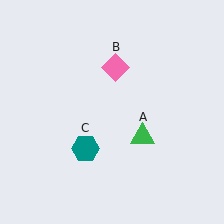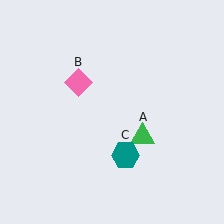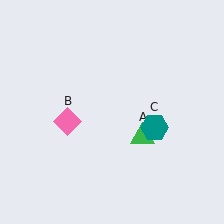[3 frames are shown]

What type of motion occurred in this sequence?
The pink diamond (object B), teal hexagon (object C) rotated counterclockwise around the center of the scene.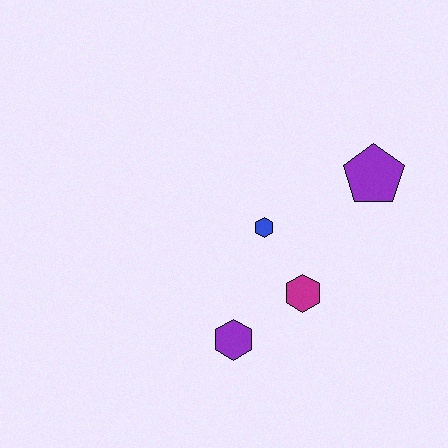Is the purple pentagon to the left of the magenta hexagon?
No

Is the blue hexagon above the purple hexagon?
Yes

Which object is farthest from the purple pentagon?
The purple hexagon is farthest from the purple pentagon.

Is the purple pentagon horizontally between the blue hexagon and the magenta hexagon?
No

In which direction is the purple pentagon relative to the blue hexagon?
The purple pentagon is to the right of the blue hexagon.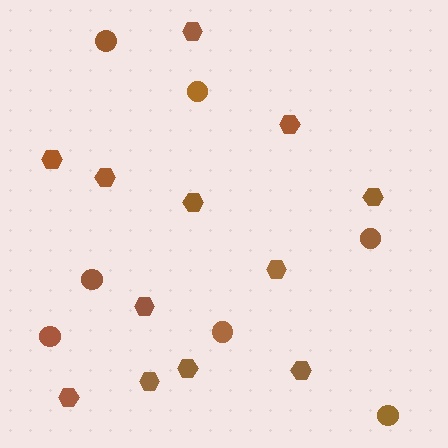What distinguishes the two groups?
There are 2 groups: one group of hexagons (12) and one group of circles (7).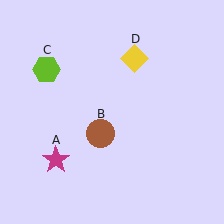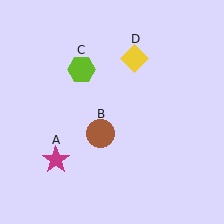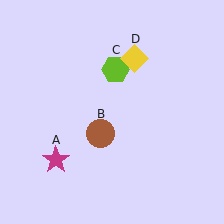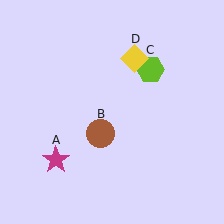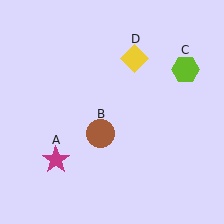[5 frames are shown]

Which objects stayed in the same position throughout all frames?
Magenta star (object A) and brown circle (object B) and yellow diamond (object D) remained stationary.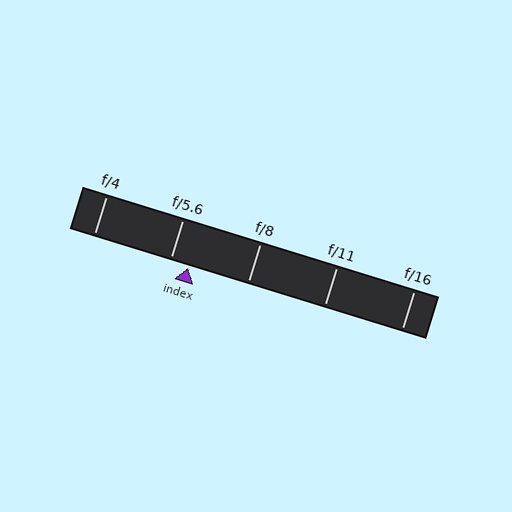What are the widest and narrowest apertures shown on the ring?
The widest aperture shown is f/4 and the narrowest is f/16.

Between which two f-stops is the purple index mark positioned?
The index mark is between f/5.6 and f/8.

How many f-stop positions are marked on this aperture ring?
There are 5 f-stop positions marked.